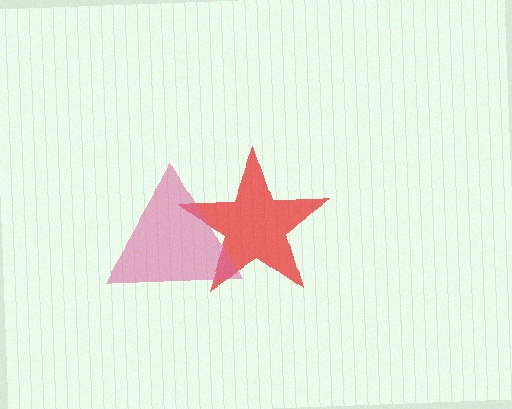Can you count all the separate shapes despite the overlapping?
Yes, there are 2 separate shapes.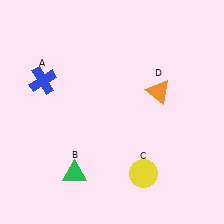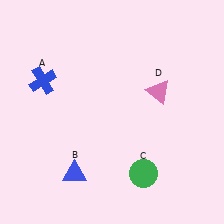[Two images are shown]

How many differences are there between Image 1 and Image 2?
There are 3 differences between the two images.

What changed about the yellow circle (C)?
In Image 1, C is yellow. In Image 2, it changed to green.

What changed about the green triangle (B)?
In Image 1, B is green. In Image 2, it changed to blue.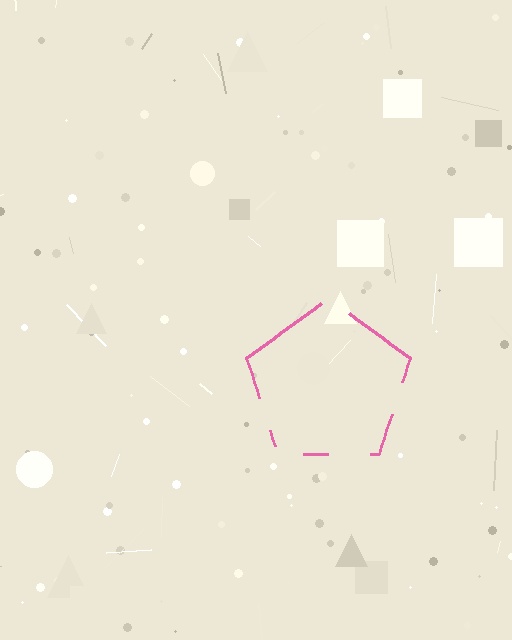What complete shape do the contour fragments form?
The contour fragments form a pentagon.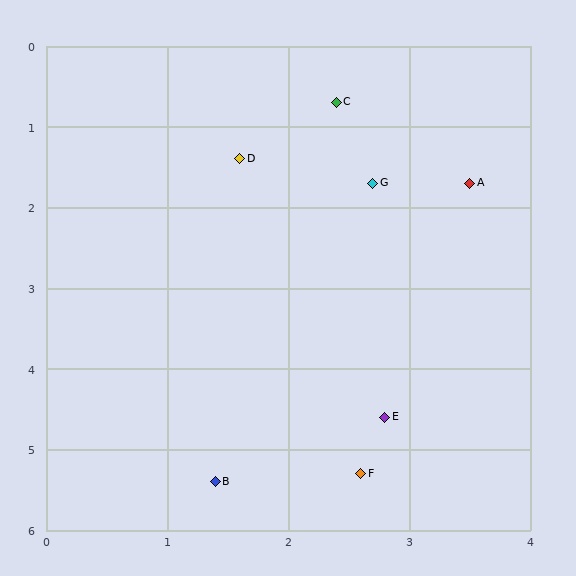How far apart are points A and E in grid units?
Points A and E are about 3.0 grid units apart.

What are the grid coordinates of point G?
Point G is at approximately (2.7, 1.7).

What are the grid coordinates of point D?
Point D is at approximately (1.6, 1.4).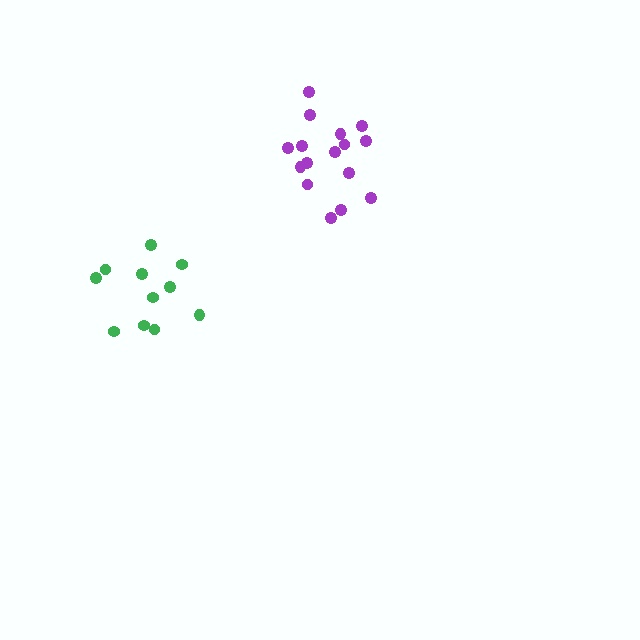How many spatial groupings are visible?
There are 2 spatial groupings.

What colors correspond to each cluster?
The clusters are colored: green, purple.